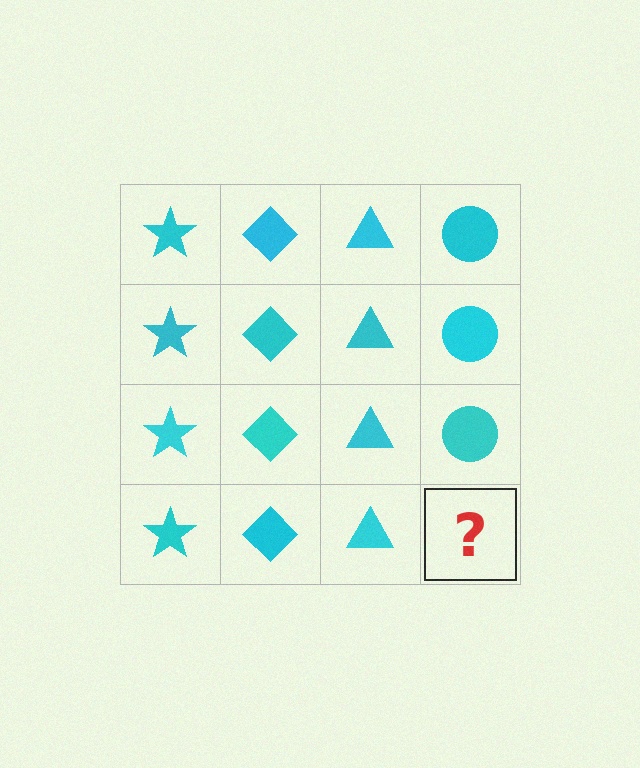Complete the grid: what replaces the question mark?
The question mark should be replaced with a cyan circle.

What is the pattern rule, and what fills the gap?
The rule is that each column has a consistent shape. The gap should be filled with a cyan circle.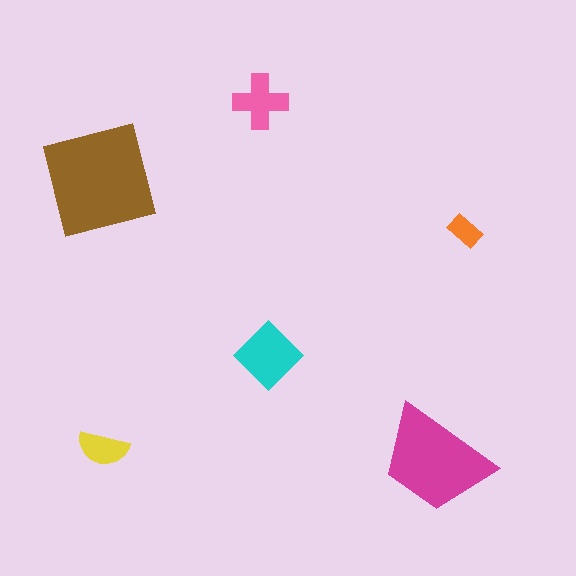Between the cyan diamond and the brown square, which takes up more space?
The brown square.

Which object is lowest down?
The magenta trapezoid is bottommost.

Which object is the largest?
The brown square.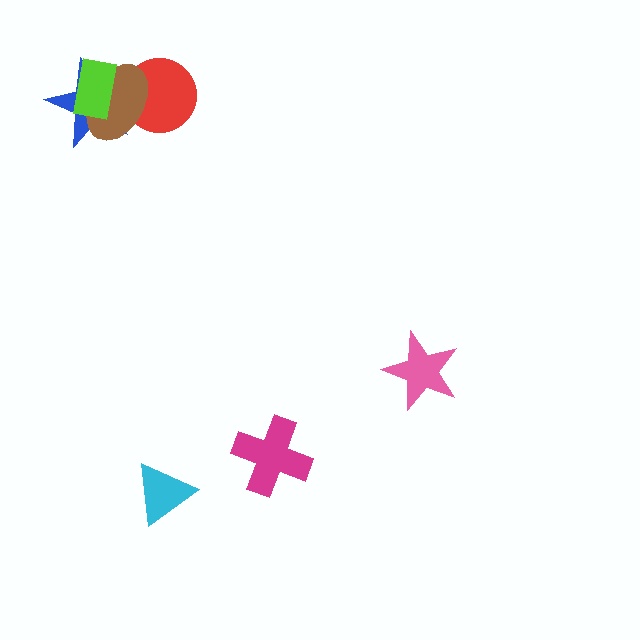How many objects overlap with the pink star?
0 objects overlap with the pink star.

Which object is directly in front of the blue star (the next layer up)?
The brown ellipse is directly in front of the blue star.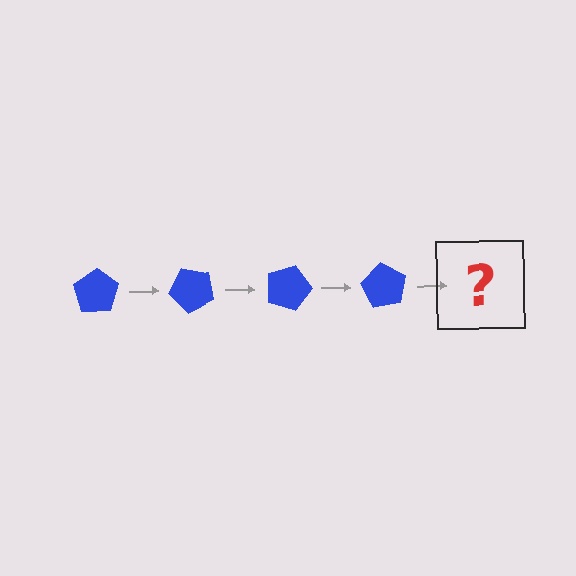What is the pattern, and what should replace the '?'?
The pattern is that the pentagon rotates 45 degrees each step. The '?' should be a blue pentagon rotated 180 degrees.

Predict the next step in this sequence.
The next step is a blue pentagon rotated 180 degrees.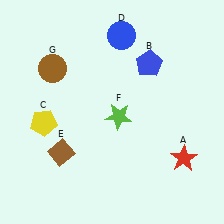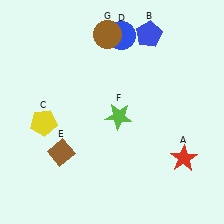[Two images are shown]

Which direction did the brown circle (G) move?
The brown circle (G) moved right.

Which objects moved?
The objects that moved are: the blue pentagon (B), the brown circle (G).